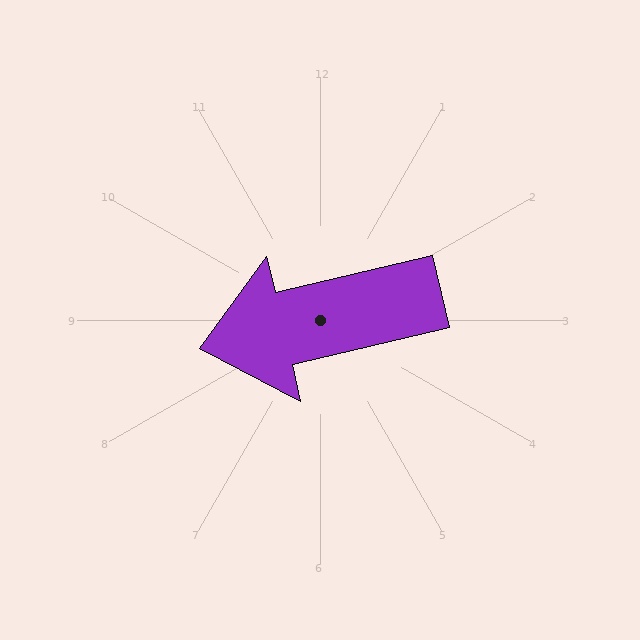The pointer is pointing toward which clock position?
Roughly 9 o'clock.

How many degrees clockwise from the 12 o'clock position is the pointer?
Approximately 257 degrees.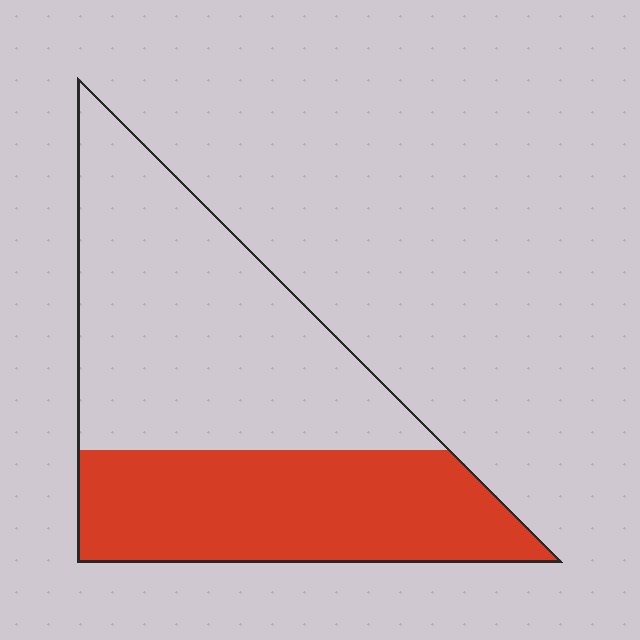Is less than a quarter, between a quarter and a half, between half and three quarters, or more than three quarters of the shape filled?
Between a quarter and a half.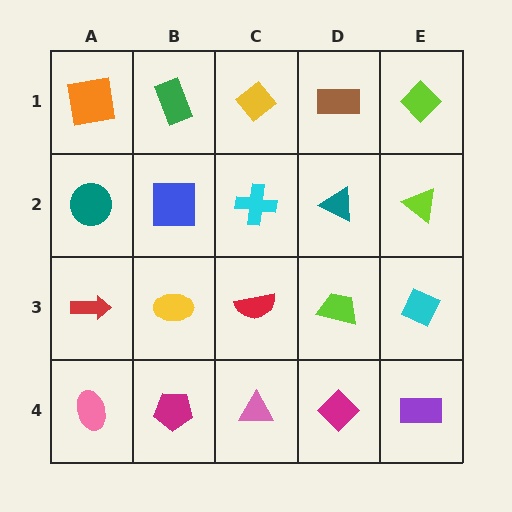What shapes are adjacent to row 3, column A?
A teal circle (row 2, column A), a pink ellipse (row 4, column A), a yellow ellipse (row 3, column B).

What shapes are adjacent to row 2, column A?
An orange square (row 1, column A), a red arrow (row 3, column A), a blue square (row 2, column B).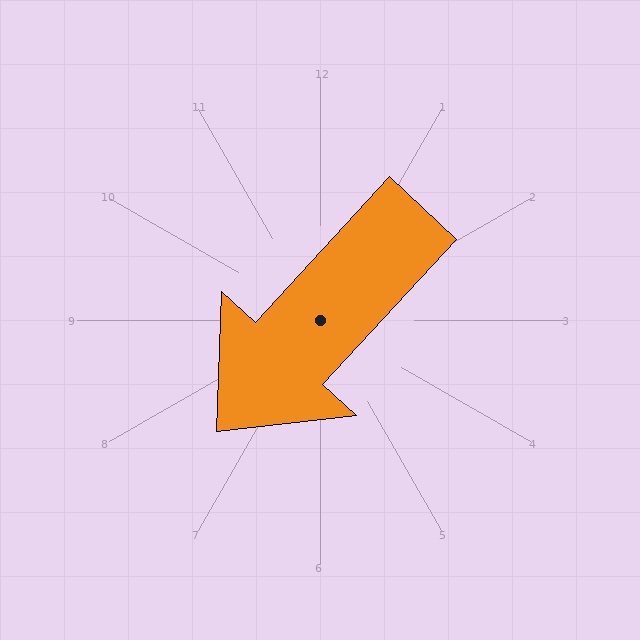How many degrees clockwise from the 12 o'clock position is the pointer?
Approximately 223 degrees.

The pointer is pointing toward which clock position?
Roughly 7 o'clock.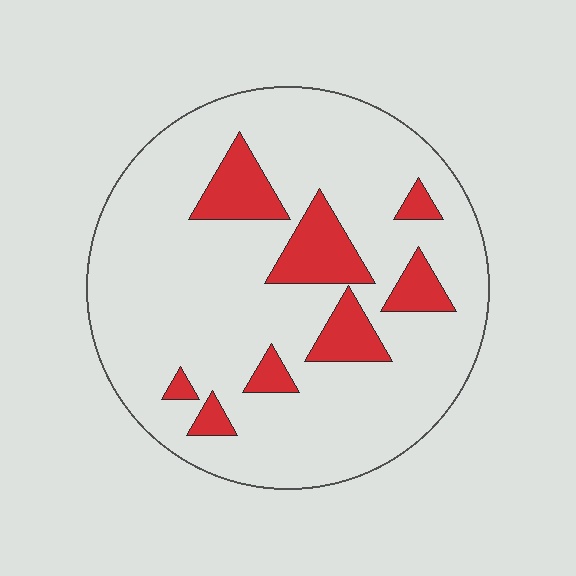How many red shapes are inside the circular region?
8.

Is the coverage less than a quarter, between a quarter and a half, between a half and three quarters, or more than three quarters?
Less than a quarter.